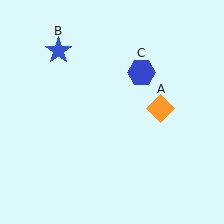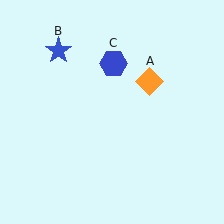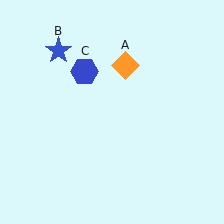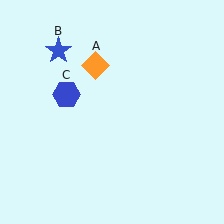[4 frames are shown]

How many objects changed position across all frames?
2 objects changed position: orange diamond (object A), blue hexagon (object C).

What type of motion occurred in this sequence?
The orange diamond (object A), blue hexagon (object C) rotated counterclockwise around the center of the scene.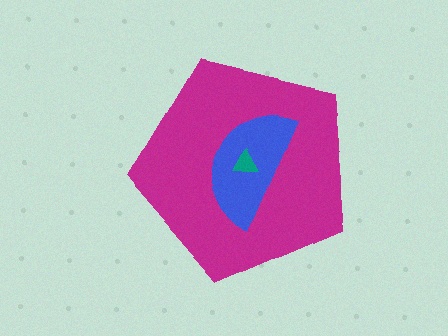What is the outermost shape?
The magenta pentagon.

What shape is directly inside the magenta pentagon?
The blue semicircle.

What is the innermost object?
The teal triangle.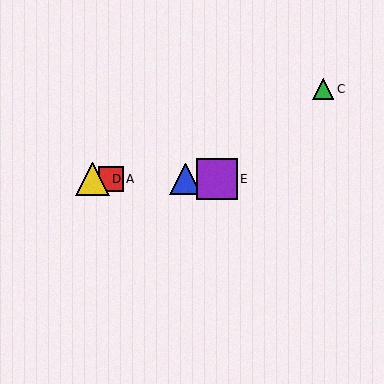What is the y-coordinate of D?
Object D is at y≈179.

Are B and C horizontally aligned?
No, B is at y≈179 and C is at y≈89.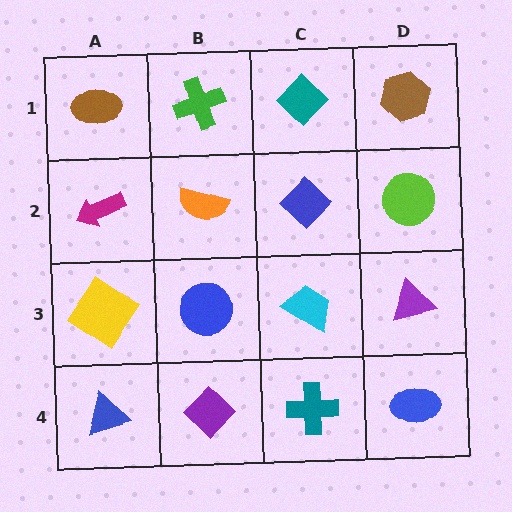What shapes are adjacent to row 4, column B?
A blue circle (row 3, column B), a blue triangle (row 4, column A), a teal cross (row 4, column C).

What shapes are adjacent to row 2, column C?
A teal diamond (row 1, column C), a cyan trapezoid (row 3, column C), an orange semicircle (row 2, column B), a lime circle (row 2, column D).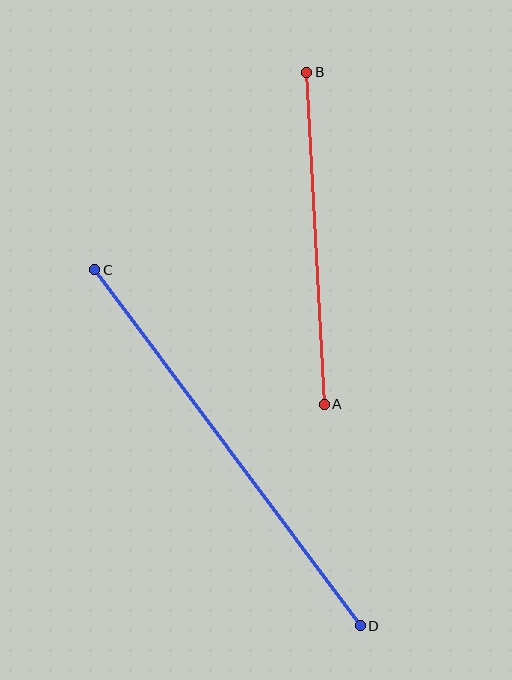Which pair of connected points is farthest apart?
Points C and D are farthest apart.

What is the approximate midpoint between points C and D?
The midpoint is at approximately (227, 448) pixels.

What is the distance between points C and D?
The distance is approximately 444 pixels.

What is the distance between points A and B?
The distance is approximately 332 pixels.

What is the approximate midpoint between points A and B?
The midpoint is at approximately (315, 238) pixels.